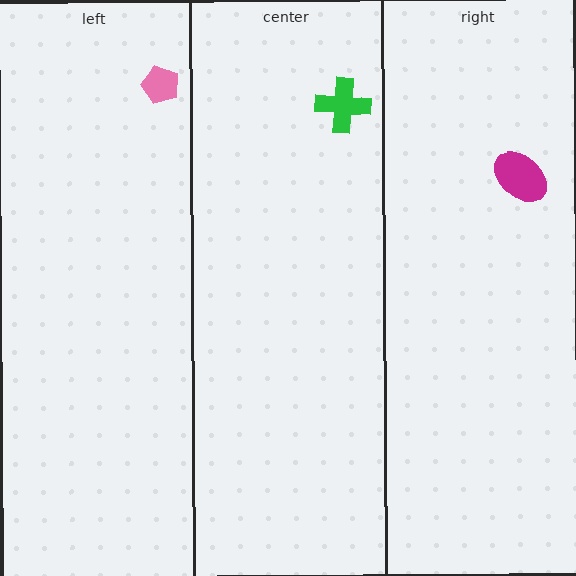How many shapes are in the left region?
1.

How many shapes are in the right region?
1.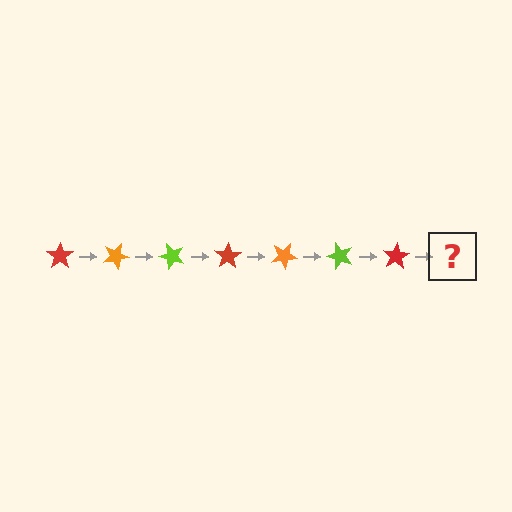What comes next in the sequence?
The next element should be an orange star, rotated 175 degrees from the start.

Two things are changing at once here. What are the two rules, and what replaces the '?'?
The two rules are that it rotates 25 degrees each step and the color cycles through red, orange, and lime. The '?' should be an orange star, rotated 175 degrees from the start.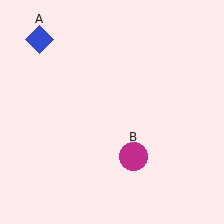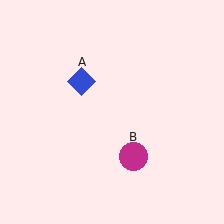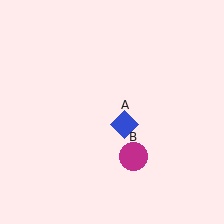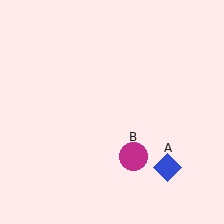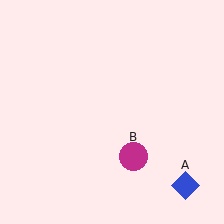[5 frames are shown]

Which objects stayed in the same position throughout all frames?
Magenta circle (object B) remained stationary.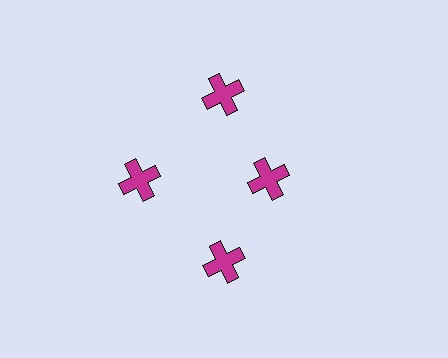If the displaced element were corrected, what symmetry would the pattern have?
It would have 4-fold rotational symmetry — the pattern would map onto itself every 90 degrees.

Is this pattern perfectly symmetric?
No. The 4 magenta crosses are arranged in a ring, but one element near the 3 o'clock position is pulled inward toward the center, breaking the 4-fold rotational symmetry.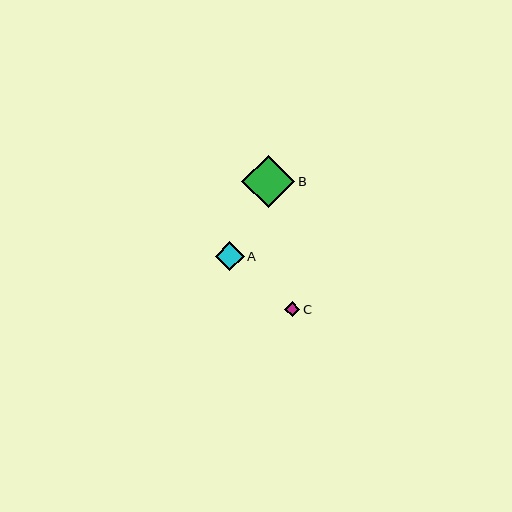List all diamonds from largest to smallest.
From largest to smallest: B, A, C.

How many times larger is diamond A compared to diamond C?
Diamond A is approximately 1.9 times the size of diamond C.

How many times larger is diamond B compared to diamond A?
Diamond B is approximately 1.8 times the size of diamond A.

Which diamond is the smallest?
Diamond C is the smallest with a size of approximately 15 pixels.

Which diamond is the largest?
Diamond B is the largest with a size of approximately 53 pixels.